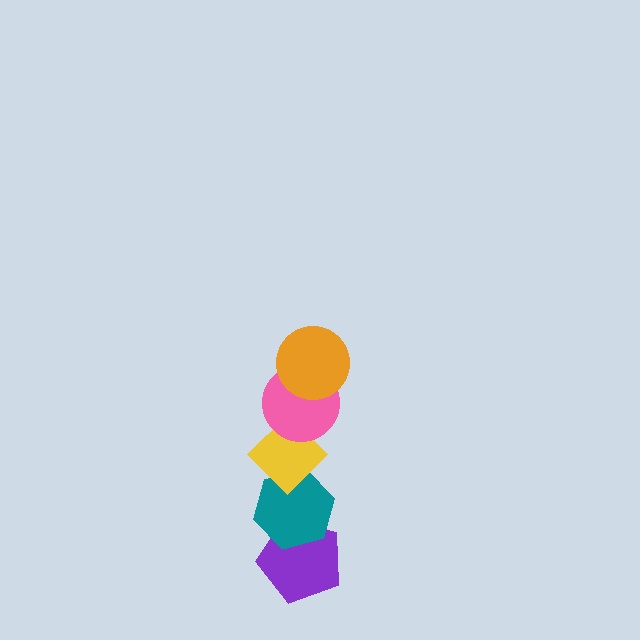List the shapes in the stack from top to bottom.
From top to bottom: the orange circle, the pink circle, the yellow diamond, the teal hexagon, the purple pentagon.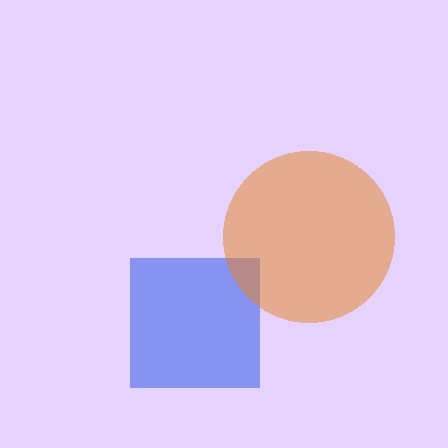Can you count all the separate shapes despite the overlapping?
Yes, there are 2 separate shapes.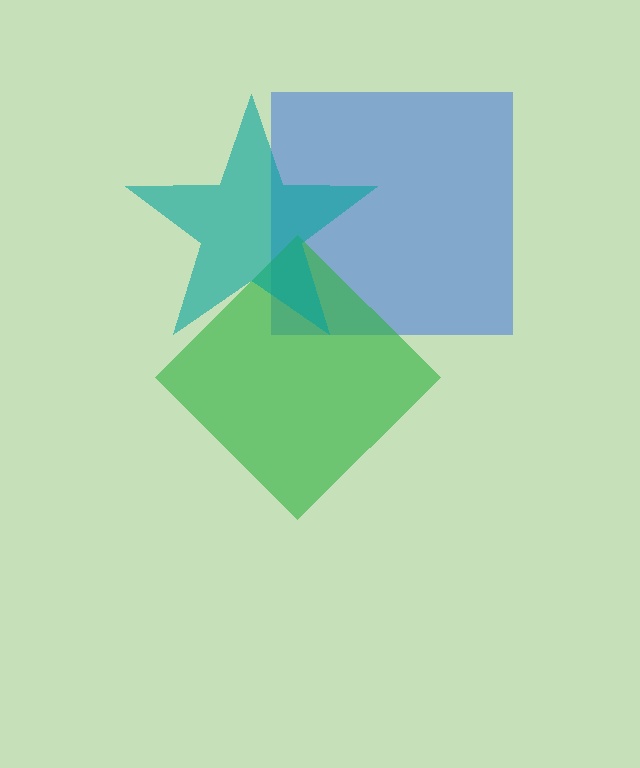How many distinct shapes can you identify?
There are 3 distinct shapes: a blue square, a green diamond, a teal star.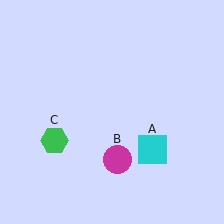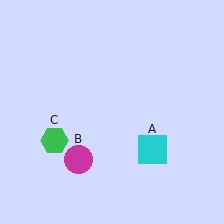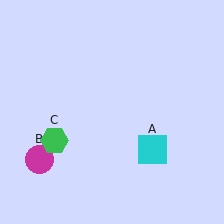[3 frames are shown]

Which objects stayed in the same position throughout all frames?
Cyan square (object A) and green hexagon (object C) remained stationary.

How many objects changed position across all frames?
1 object changed position: magenta circle (object B).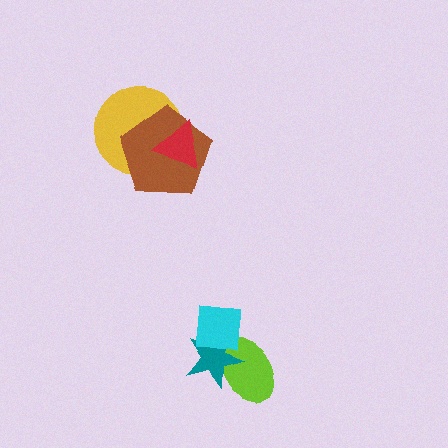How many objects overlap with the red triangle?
2 objects overlap with the red triangle.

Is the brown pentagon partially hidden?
Yes, it is partially covered by another shape.